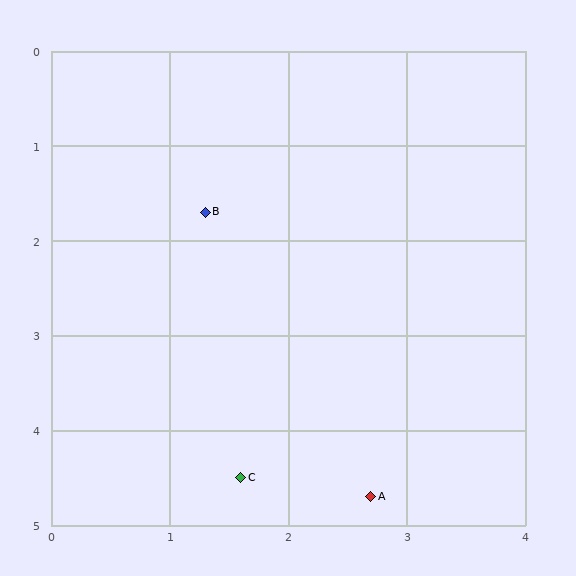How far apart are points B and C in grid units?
Points B and C are about 2.8 grid units apart.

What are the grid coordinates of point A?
Point A is at approximately (2.7, 4.7).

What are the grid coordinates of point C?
Point C is at approximately (1.6, 4.5).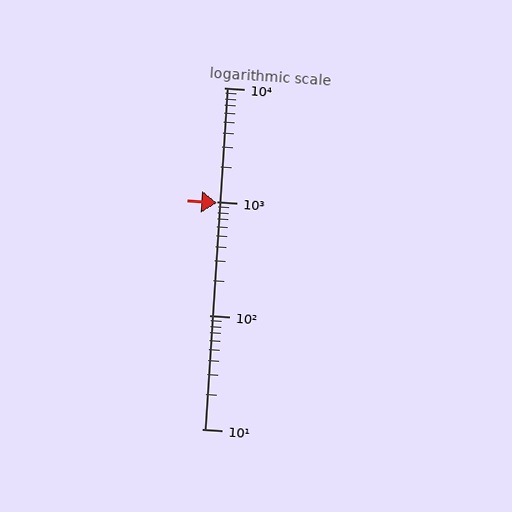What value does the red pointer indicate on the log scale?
The pointer indicates approximately 980.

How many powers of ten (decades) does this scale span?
The scale spans 3 decades, from 10 to 10000.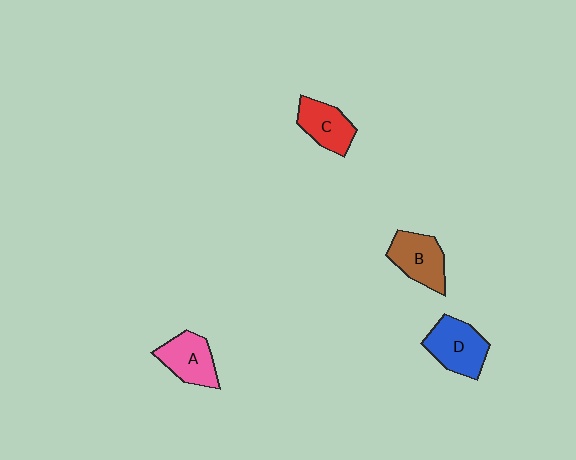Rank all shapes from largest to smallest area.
From largest to smallest: D (blue), B (brown), A (pink), C (red).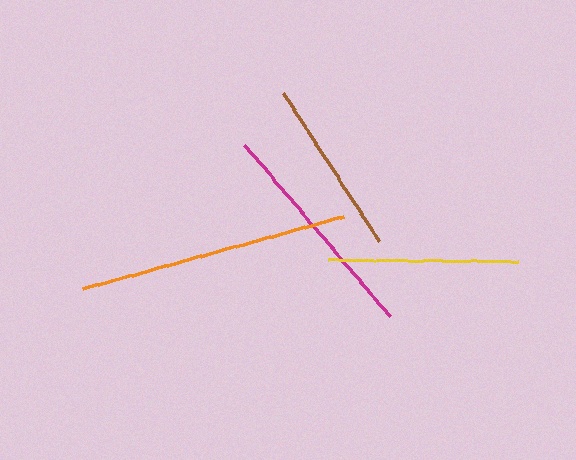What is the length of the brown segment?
The brown segment is approximately 176 pixels long.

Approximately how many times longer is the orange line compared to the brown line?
The orange line is approximately 1.5 times the length of the brown line.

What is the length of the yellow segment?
The yellow segment is approximately 190 pixels long.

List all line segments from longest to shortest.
From longest to shortest: orange, magenta, yellow, brown.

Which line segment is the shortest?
The brown line is the shortest at approximately 176 pixels.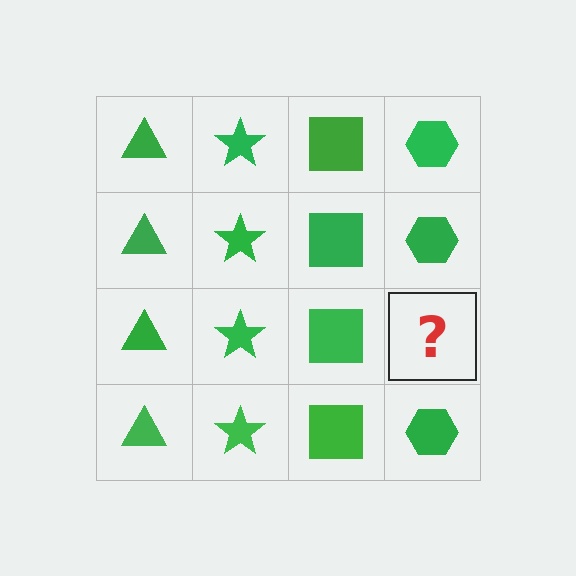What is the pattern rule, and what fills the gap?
The rule is that each column has a consistent shape. The gap should be filled with a green hexagon.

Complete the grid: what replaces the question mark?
The question mark should be replaced with a green hexagon.